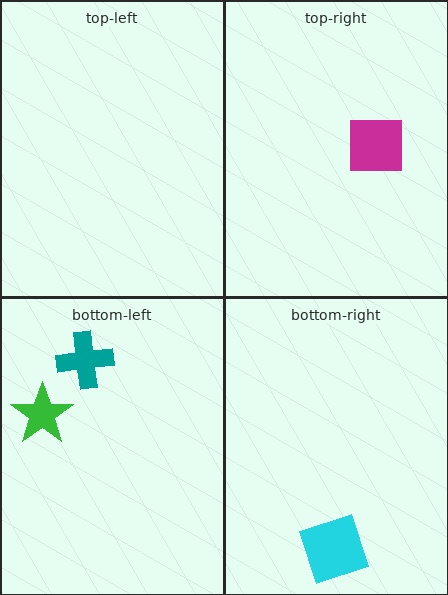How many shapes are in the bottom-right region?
1.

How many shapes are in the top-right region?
1.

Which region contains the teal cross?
The bottom-left region.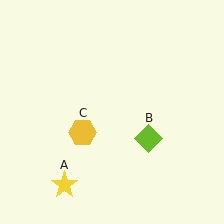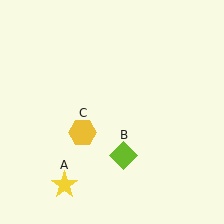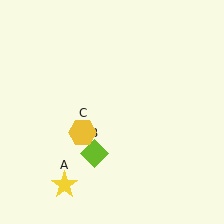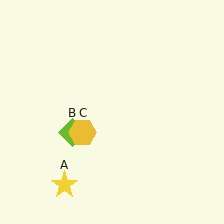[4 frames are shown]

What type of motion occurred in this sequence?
The lime diamond (object B) rotated clockwise around the center of the scene.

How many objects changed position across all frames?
1 object changed position: lime diamond (object B).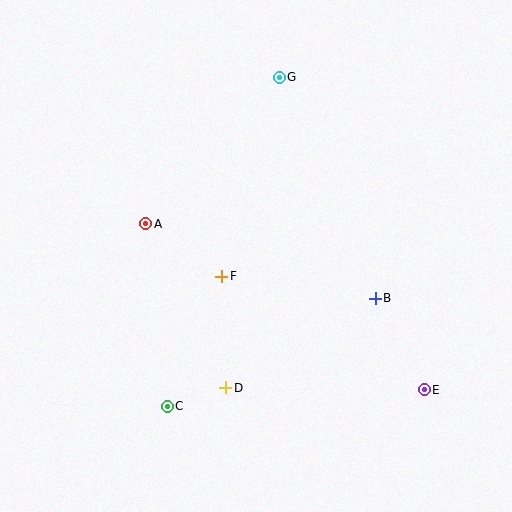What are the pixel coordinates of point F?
Point F is at (222, 276).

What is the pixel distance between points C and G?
The distance between C and G is 348 pixels.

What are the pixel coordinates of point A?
Point A is at (146, 224).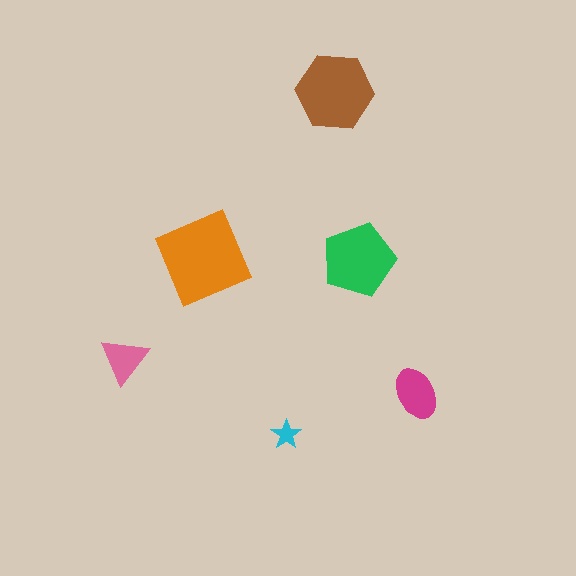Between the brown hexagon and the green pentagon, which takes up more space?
The brown hexagon.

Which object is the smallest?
The cyan star.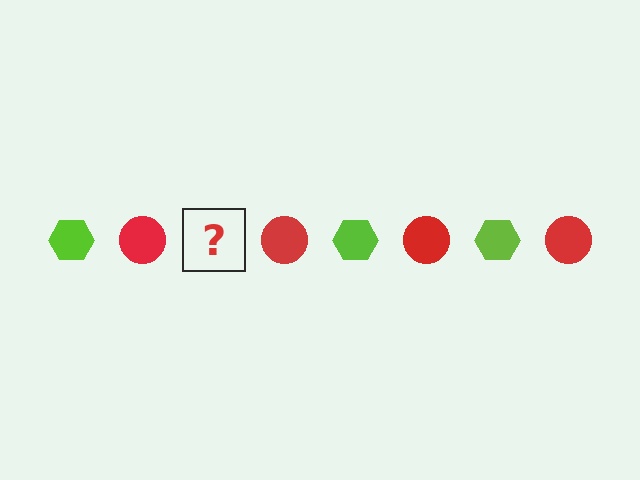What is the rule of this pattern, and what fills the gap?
The rule is that the pattern alternates between lime hexagon and red circle. The gap should be filled with a lime hexagon.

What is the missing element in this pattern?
The missing element is a lime hexagon.